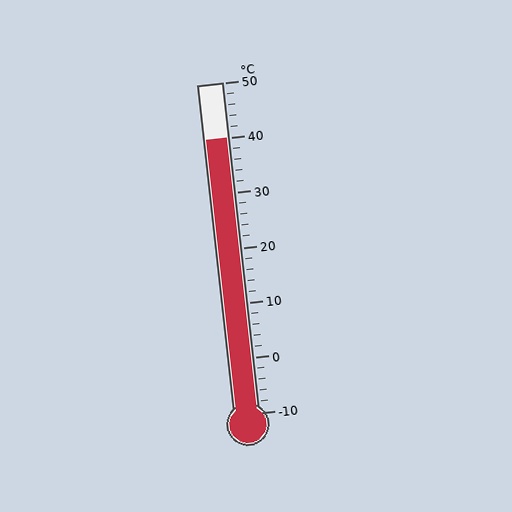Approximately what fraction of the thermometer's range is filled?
The thermometer is filled to approximately 85% of its range.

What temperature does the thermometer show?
The thermometer shows approximately 40°C.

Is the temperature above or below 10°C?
The temperature is above 10°C.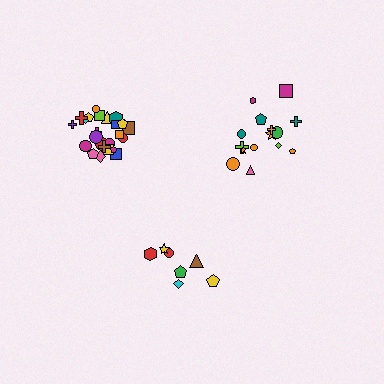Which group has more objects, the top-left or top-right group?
The top-left group.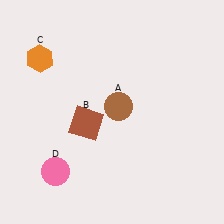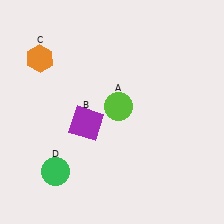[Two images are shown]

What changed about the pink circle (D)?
In Image 1, D is pink. In Image 2, it changed to green.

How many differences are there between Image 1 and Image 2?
There are 3 differences between the two images.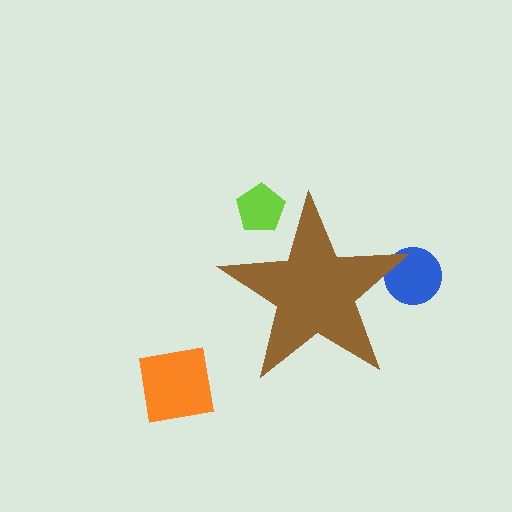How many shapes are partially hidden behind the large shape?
2 shapes are partially hidden.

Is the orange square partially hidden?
No, the orange square is fully visible.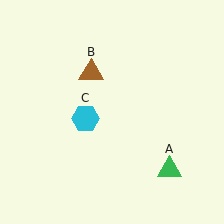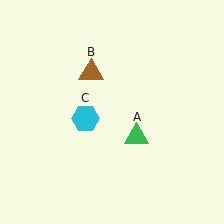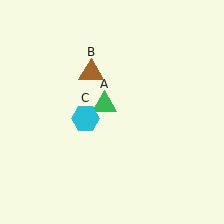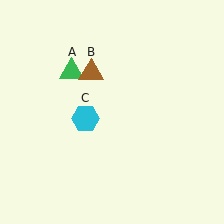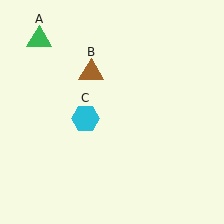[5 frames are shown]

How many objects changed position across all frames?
1 object changed position: green triangle (object A).